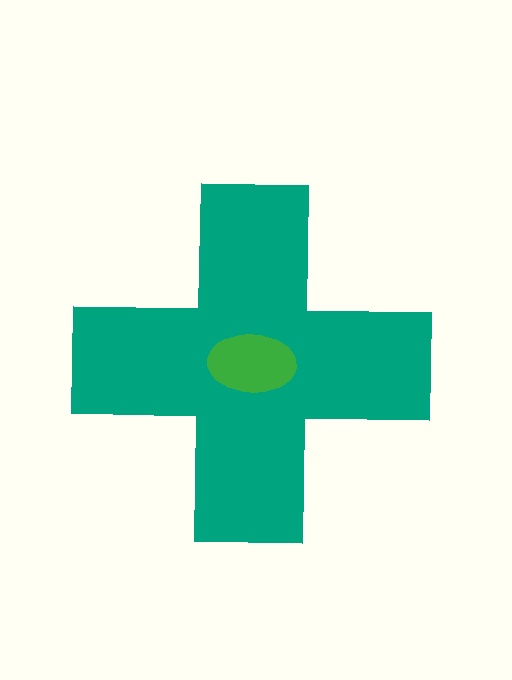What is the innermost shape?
The green ellipse.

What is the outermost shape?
The teal cross.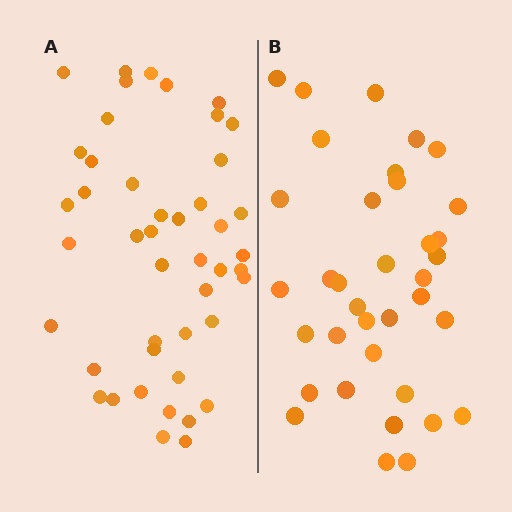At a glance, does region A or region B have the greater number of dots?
Region A (the left region) has more dots.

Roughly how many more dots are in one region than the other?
Region A has roughly 8 or so more dots than region B.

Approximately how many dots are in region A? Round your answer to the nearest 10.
About 40 dots. (The exact count is 45, which rounds to 40.)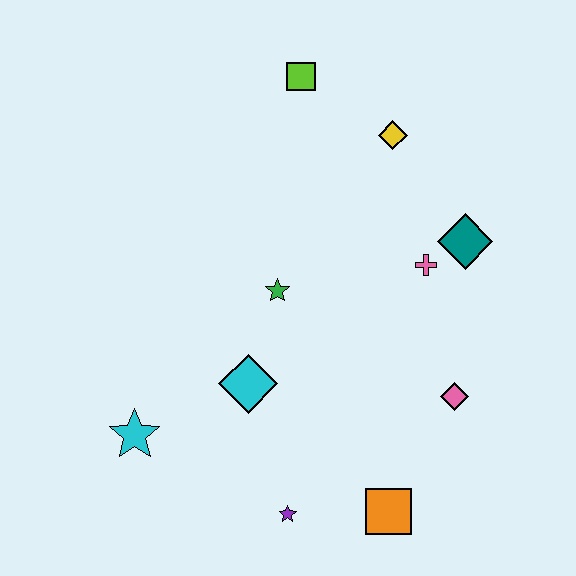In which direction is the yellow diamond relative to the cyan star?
The yellow diamond is above the cyan star.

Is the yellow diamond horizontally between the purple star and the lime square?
No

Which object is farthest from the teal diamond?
The cyan star is farthest from the teal diamond.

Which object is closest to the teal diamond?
The pink cross is closest to the teal diamond.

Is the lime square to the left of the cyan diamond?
No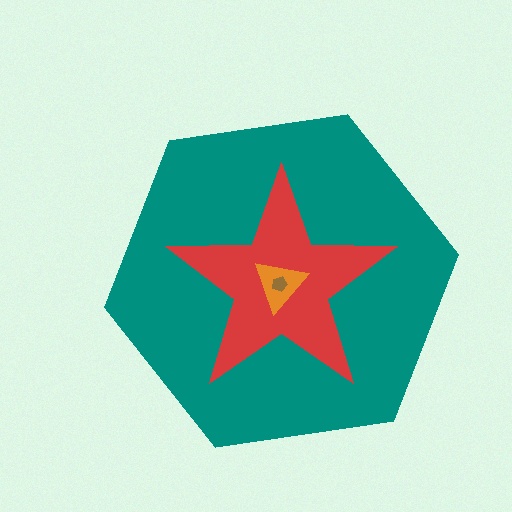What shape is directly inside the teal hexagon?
The red star.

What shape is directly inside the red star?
The orange triangle.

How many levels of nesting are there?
4.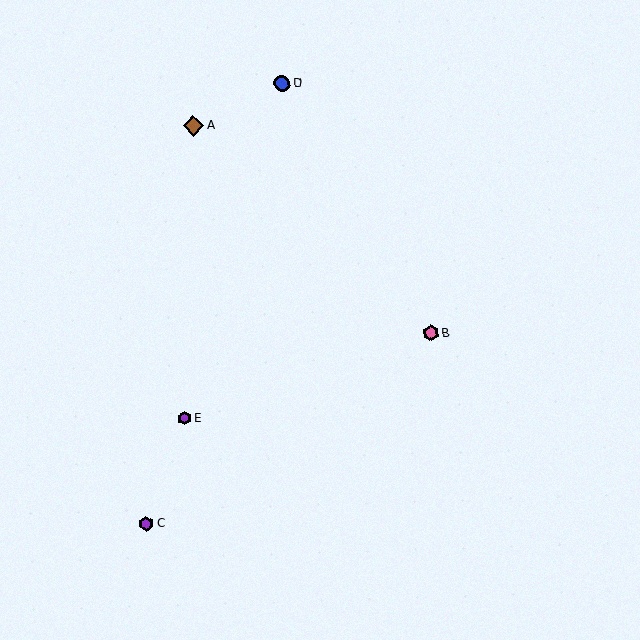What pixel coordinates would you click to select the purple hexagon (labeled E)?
Click at (184, 419) to select the purple hexagon E.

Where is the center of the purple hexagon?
The center of the purple hexagon is at (184, 419).